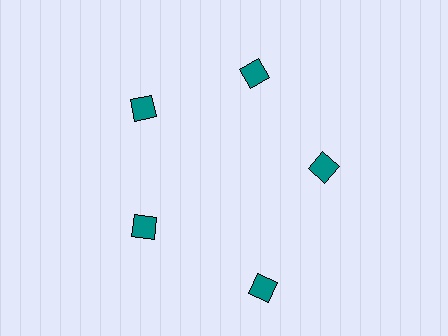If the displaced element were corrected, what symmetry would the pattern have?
It would have 5-fold rotational symmetry — the pattern would map onto itself every 72 degrees.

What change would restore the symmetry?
The symmetry would be restored by moving it inward, back onto the ring so that all 5 diamonds sit at equal angles and equal distance from the center.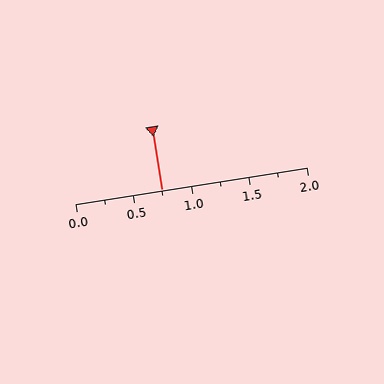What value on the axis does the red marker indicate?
The marker indicates approximately 0.75.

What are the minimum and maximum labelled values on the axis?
The axis runs from 0.0 to 2.0.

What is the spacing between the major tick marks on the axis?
The major ticks are spaced 0.5 apart.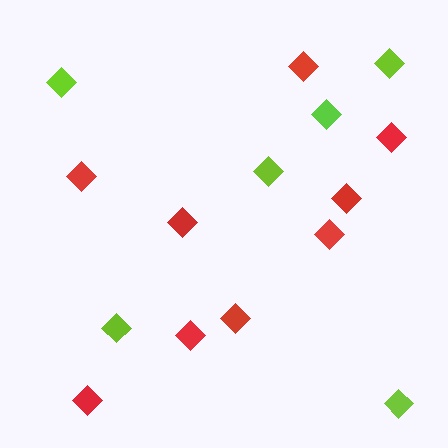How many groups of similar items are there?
There are 2 groups: one group of lime diamonds (6) and one group of red diamonds (9).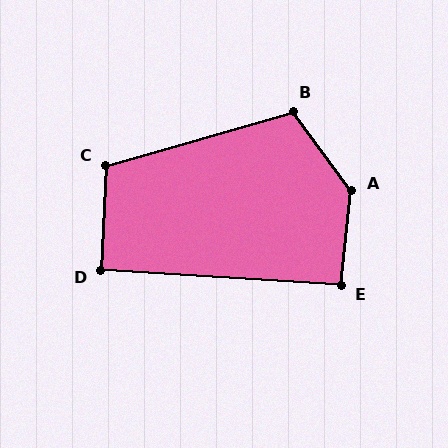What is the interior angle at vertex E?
Approximately 93 degrees (approximately right).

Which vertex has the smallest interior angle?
D, at approximately 91 degrees.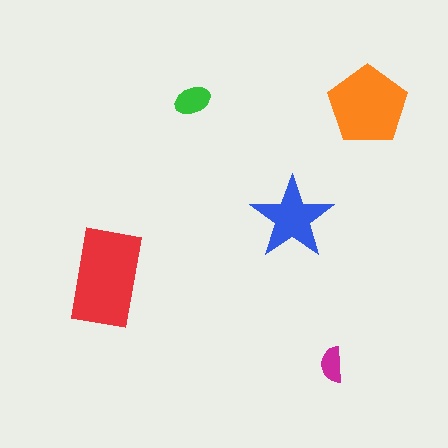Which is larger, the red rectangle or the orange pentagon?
The red rectangle.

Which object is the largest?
The red rectangle.